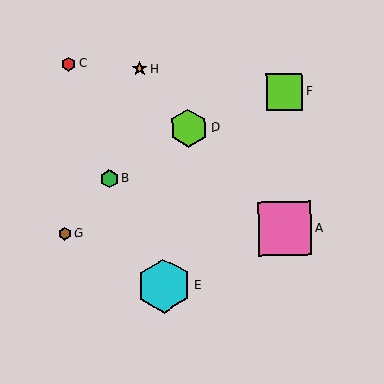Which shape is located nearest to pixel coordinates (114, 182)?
The green hexagon (labeled B) at (109, 178) is nearest to that location.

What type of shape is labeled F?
Shape F is a lime square.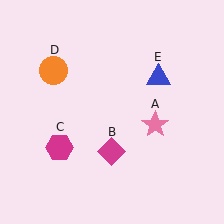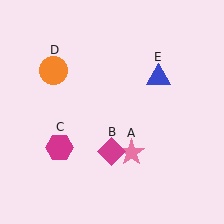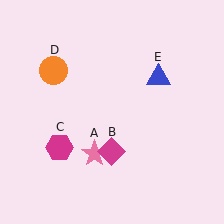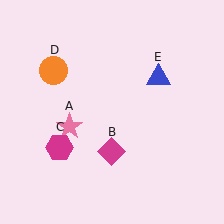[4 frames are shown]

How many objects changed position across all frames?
1 object changed position: pink star (object A).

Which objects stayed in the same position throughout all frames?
Magenta diamond (object B) and magenta hexagon (object C) and orange circle (object D) and blue triangle (object E) remained stationary.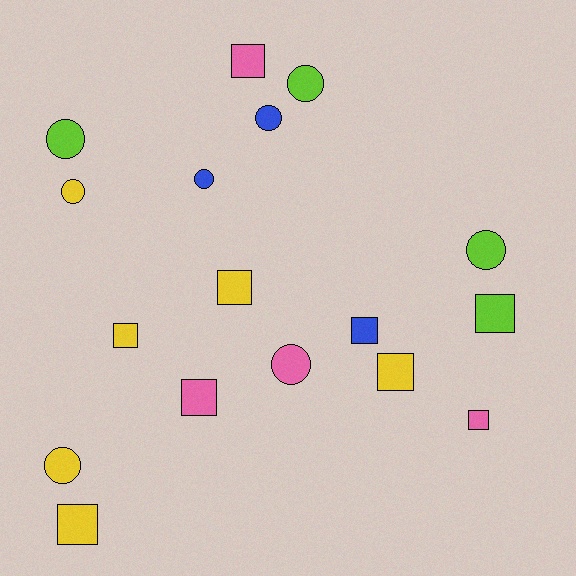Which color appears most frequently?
Yellow, with 6 objects.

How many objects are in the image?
There are 17 objects.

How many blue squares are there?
There is 1 blue square.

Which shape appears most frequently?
Square, with 9 objects.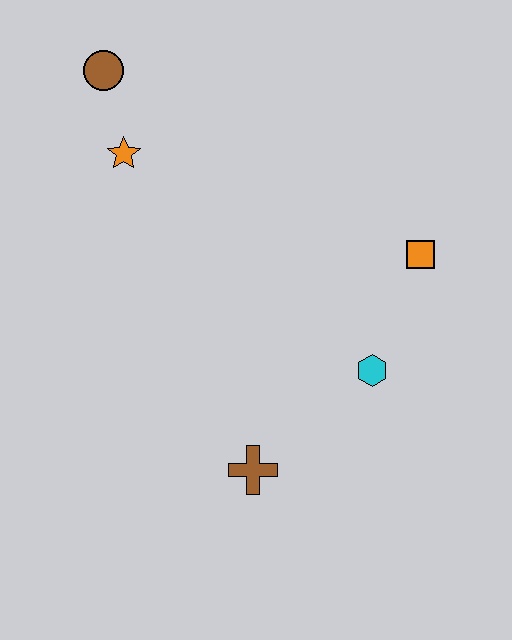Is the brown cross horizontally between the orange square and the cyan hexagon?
No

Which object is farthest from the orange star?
The brown cross is farthest from the orange star.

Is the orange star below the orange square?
No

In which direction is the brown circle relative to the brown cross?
The brown circle is above the brown cross.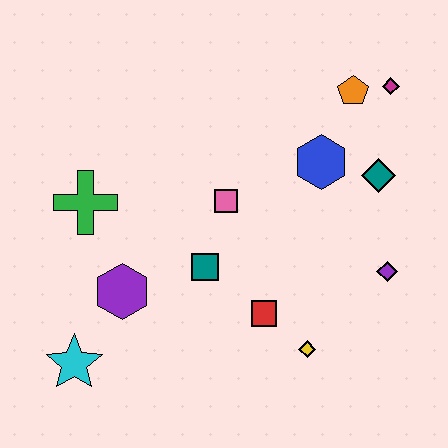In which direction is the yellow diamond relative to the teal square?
The yellow diamond is to the right of the teal square.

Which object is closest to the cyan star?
The purple hexagon is closest to the cyan star.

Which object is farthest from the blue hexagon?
The cyan star is farthest from the blue hexagon.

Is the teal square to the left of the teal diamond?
Yes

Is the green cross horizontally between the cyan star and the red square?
Yes